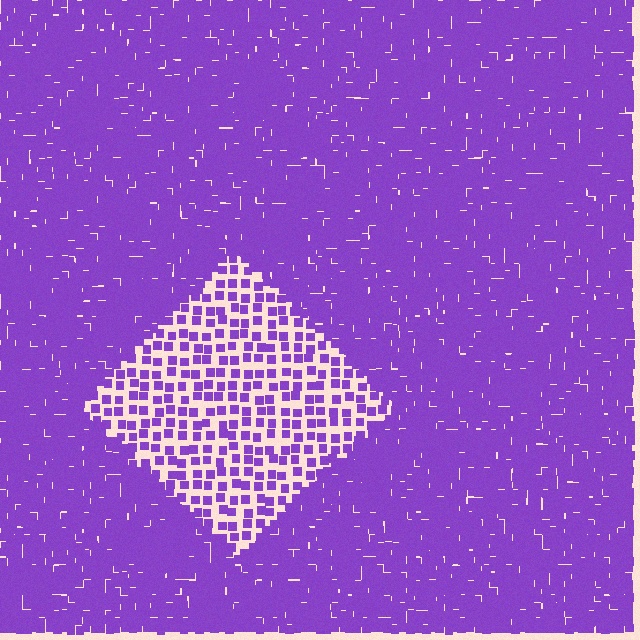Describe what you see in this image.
The image contains small purple elements arranged at two different densities. A diamond-shaped region is visible where the elements are less densely packed than the surrounding area.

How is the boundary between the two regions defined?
The boundary is defined by a change in element density (approximately 2.8x ratio). All elements are the same color, size, and shape.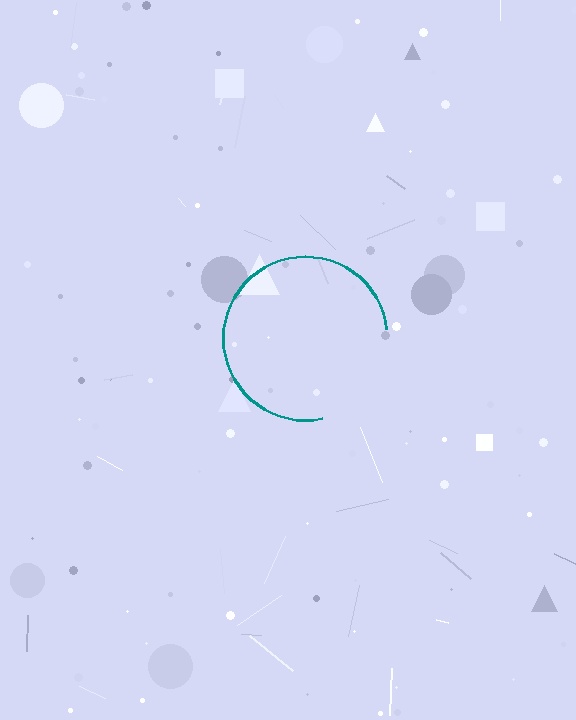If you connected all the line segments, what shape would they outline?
They would outline a circle.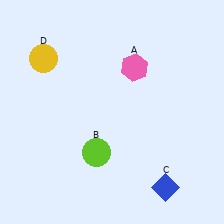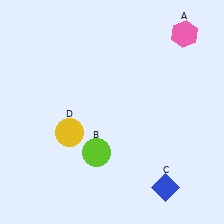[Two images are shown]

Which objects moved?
The objects that moved are: the pink hexagon (A), the yellow circle (D).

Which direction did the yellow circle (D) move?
The yellow circle (D) moved down.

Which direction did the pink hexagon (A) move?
The pink hexagon (A) moved right.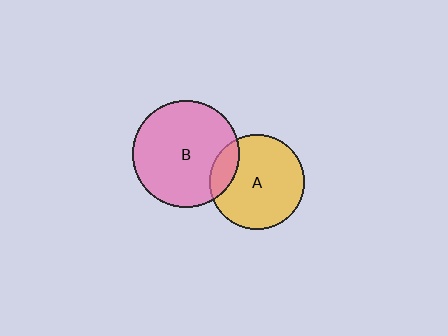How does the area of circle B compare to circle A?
Approximately 1.3 times.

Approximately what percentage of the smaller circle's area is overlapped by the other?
Approximately 15%.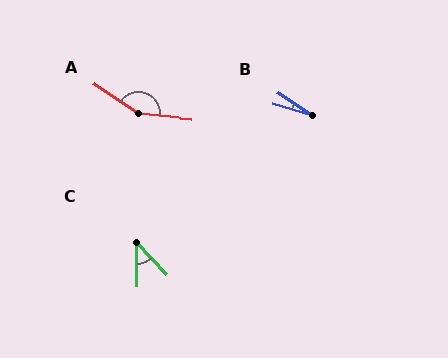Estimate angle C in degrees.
Approximately 42 degrees.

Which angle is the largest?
A, at approximately 151 degrees.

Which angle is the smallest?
B, at approximately 16 degrees.